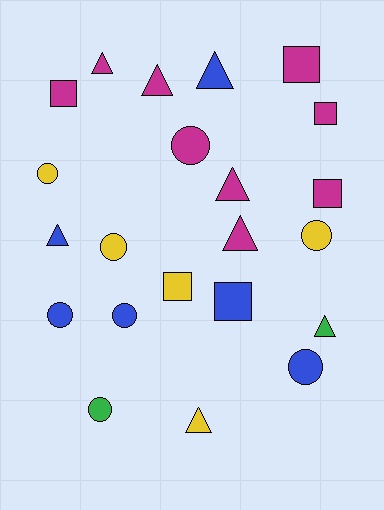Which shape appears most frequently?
Triangle, with 8 objects.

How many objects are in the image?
There are 22 objects.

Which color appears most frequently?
Magenta, with 9 objects.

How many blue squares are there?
There is 1 blue square.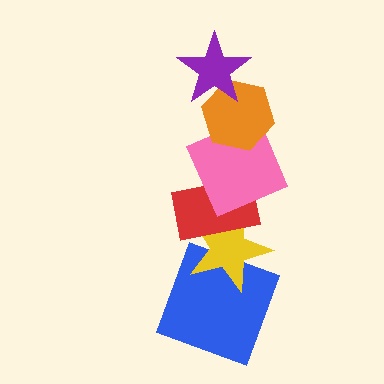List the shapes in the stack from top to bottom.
From top to bottom: the purple star, the orange hexagon, the pink square, the red rectangle, the yellow star, the blue square.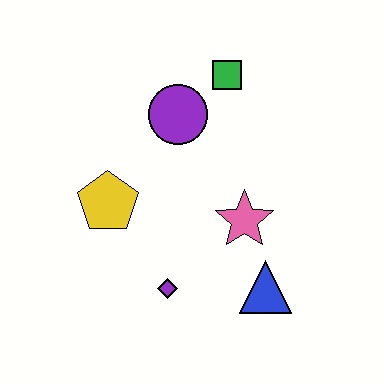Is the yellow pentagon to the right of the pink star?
No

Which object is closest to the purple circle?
The green square is closest to the purple circle.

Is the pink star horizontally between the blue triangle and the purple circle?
Yes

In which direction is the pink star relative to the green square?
The pink star is below the green square.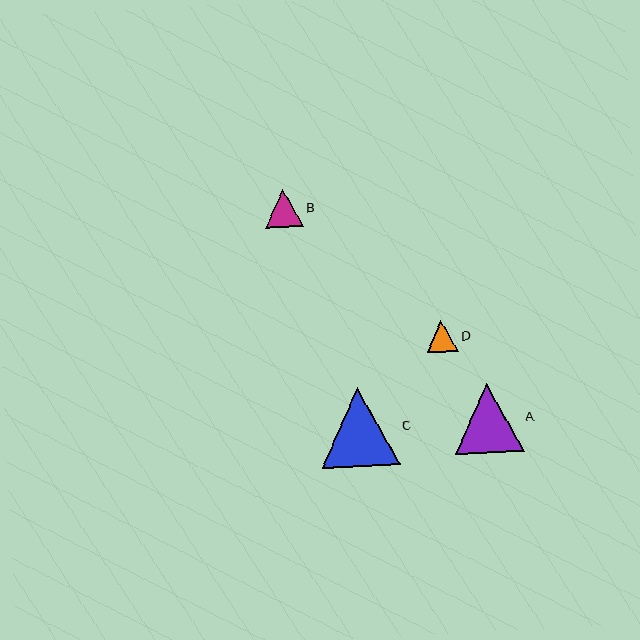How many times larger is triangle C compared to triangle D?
Triangle C is approximately 2.5 times the size of triangle D.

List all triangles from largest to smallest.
From largest to smallest: C, A, B, D.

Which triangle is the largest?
Triangle C is the largest with a size of approximately 79 pixels.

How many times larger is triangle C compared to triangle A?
Triangle C is approximately 1.1 times the size of triangle A.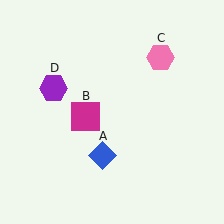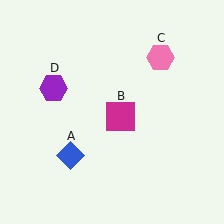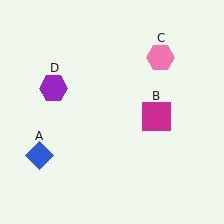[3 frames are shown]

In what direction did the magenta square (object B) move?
The magenta square (object B) moved right.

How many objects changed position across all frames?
2 objects changed position: blue diamond (object A), magenta square (object B).